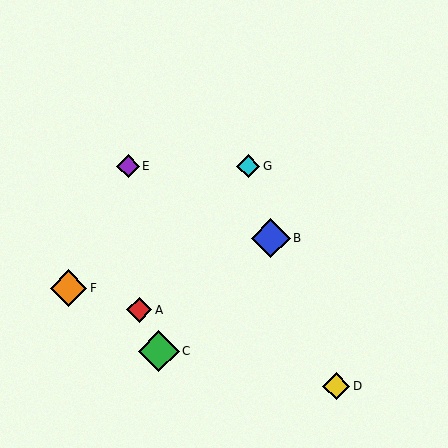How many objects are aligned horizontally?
2 objects (E, G) are aligned horizontally.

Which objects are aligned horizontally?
Objects E, G are aligned horizontally.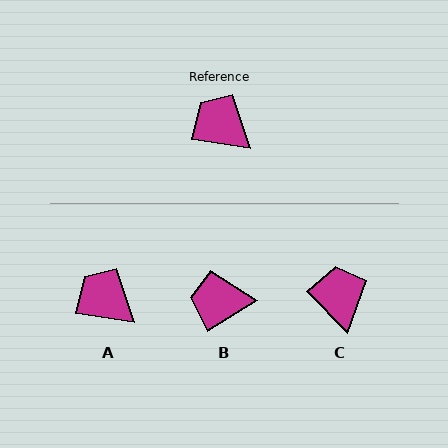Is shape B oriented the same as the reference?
No, it is off by about 40 degrees.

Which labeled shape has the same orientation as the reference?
A.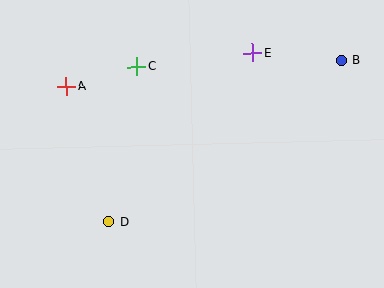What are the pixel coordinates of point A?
Point A is at (66, 86).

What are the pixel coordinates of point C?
Point C is at (137, 67).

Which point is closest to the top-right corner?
Point B is closest to the top-right corner.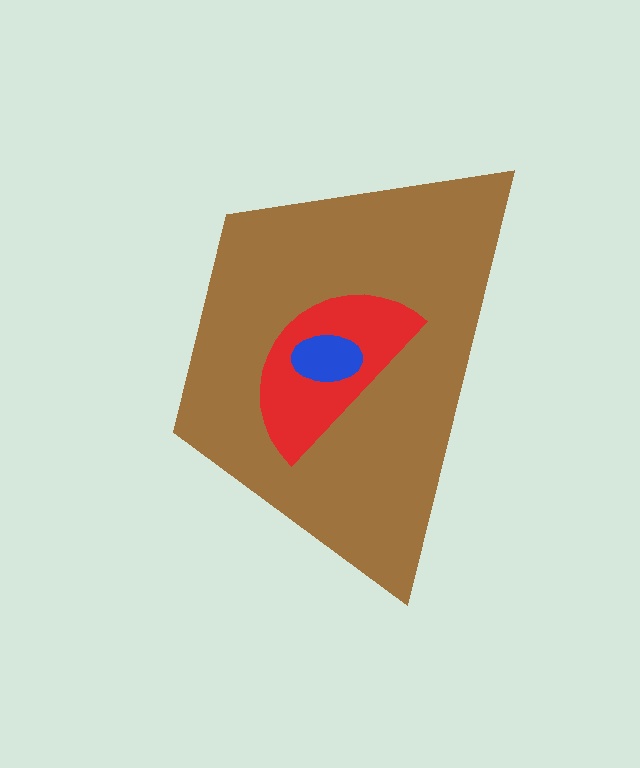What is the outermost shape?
The brown trapezoid.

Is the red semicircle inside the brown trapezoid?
Yes.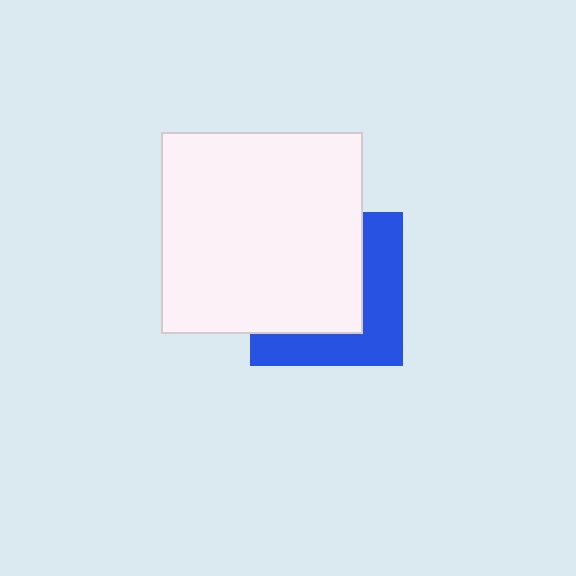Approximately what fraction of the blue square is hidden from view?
Roughly 59% of the blue square is hidden behind the white square.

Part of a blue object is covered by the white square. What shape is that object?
It is a square.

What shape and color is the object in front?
The object in front is a white square.